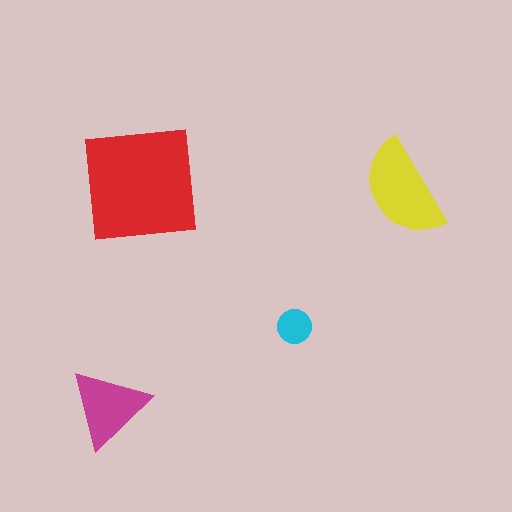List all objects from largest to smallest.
The red square, the yellow semicircle, the magenta triangle, the cyan circle.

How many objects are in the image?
There are 4 objects in the image.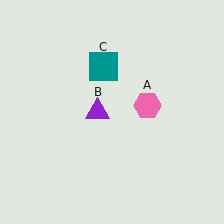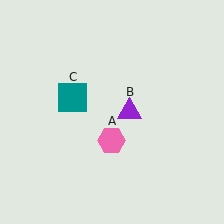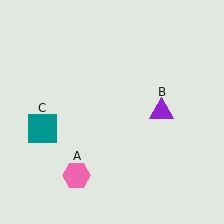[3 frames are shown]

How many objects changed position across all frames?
3 objects changed position: pink hexagon (object A), purple triangle (object B), teal square (object C).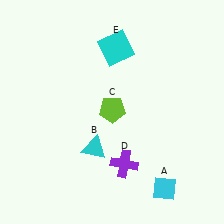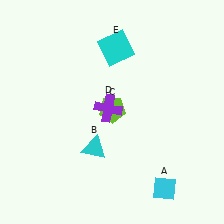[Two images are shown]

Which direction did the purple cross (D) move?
The purple cross (D) moved up.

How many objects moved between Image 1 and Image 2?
1 object moved between the two images.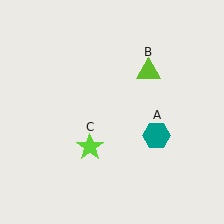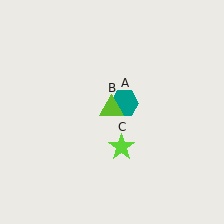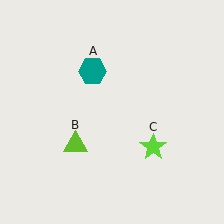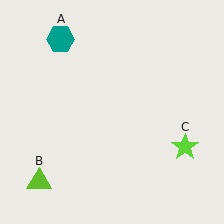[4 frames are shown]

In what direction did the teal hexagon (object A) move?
The teal hexagon (object A) moved up and to the left.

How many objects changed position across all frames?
3 objects changed position: teal hexagon (object A), lime triangle (object B), lime star (object C).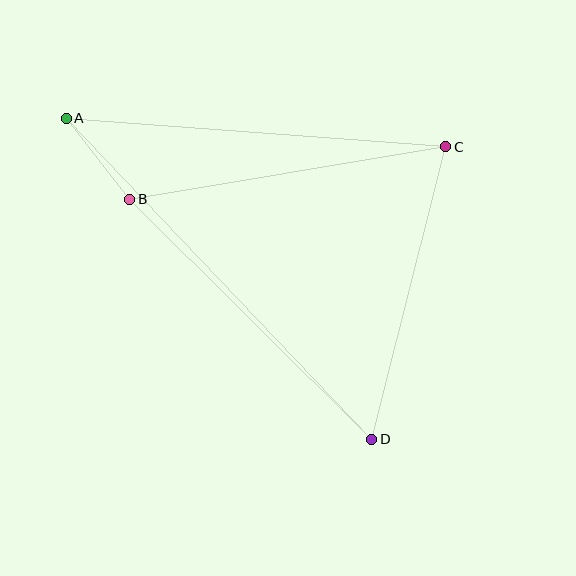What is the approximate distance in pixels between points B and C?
The distance between B and C is approximately 320 pixels.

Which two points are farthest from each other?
Points A and D are farthest from each other.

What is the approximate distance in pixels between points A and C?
The distance between A and C is approximately 381 pixels.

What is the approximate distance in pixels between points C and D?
The distance between C and D is approximately 302 pixels.